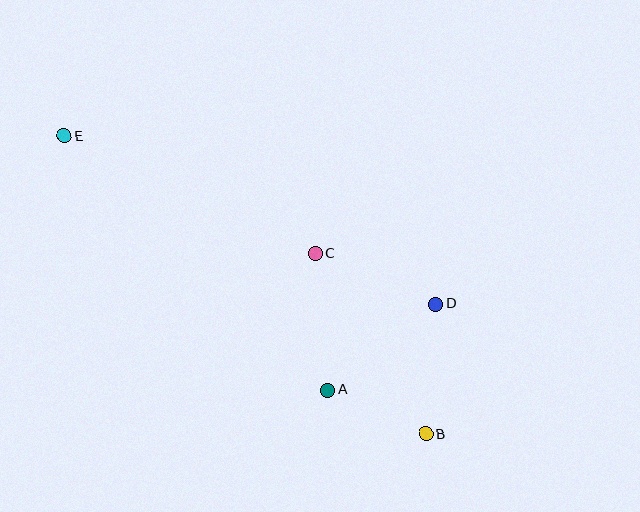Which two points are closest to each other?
Points A and B are closest to each other.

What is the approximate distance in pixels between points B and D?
The distance between B and D is approximately 130 pixels.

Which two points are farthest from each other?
Points B and E are farthest from each other.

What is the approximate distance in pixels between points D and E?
The distance between D and E is approximately 407 pixels.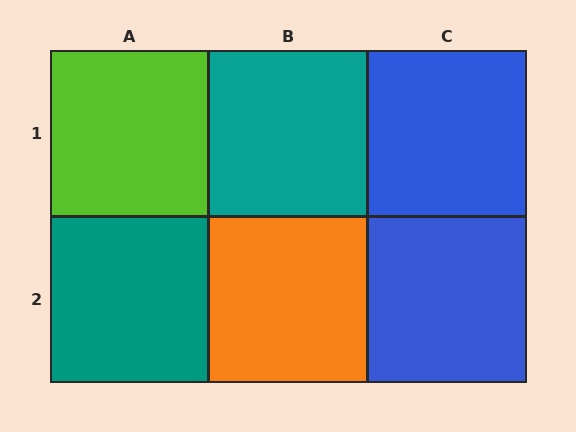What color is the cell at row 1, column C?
Blue.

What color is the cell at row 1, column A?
Lime.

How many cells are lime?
1 cell is lime.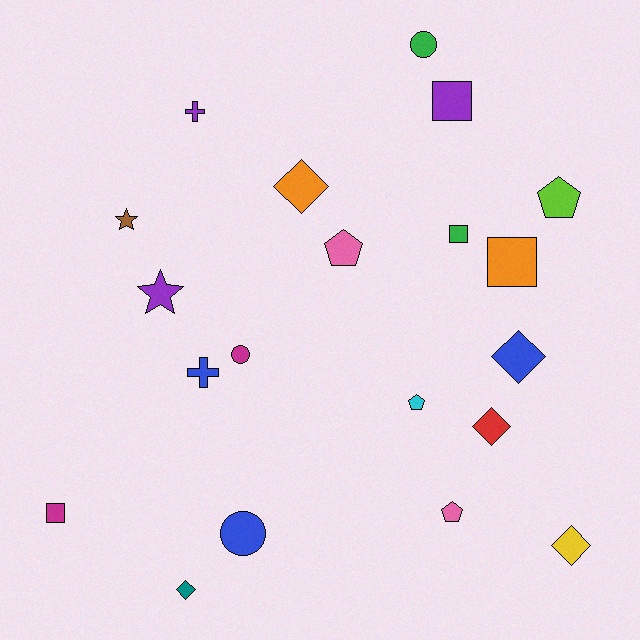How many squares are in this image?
There are 4 squares.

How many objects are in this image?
There are 20 objects.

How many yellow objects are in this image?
There is 1 yellow object.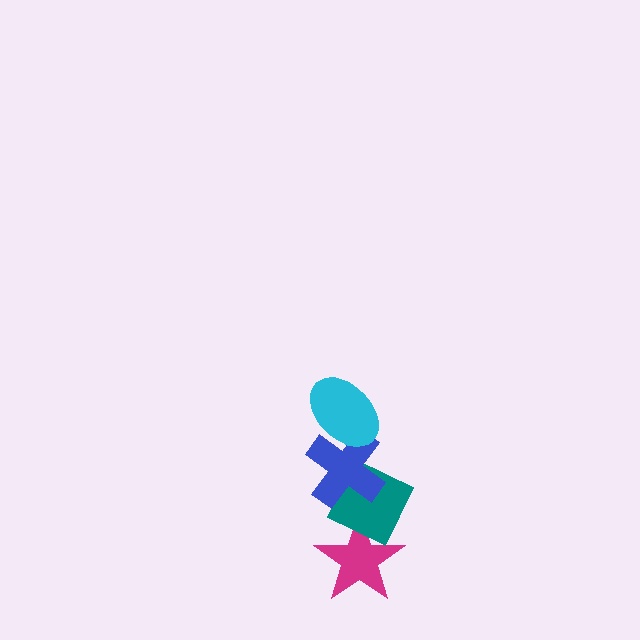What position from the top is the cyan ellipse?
The cyan ellipse is 1st from the top.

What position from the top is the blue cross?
The blue cross is 2nd from the top.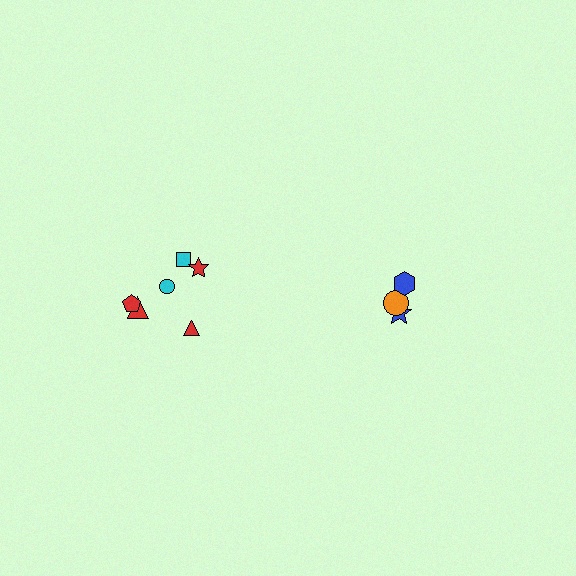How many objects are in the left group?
There are 6 objects.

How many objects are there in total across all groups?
There are 9 objects.